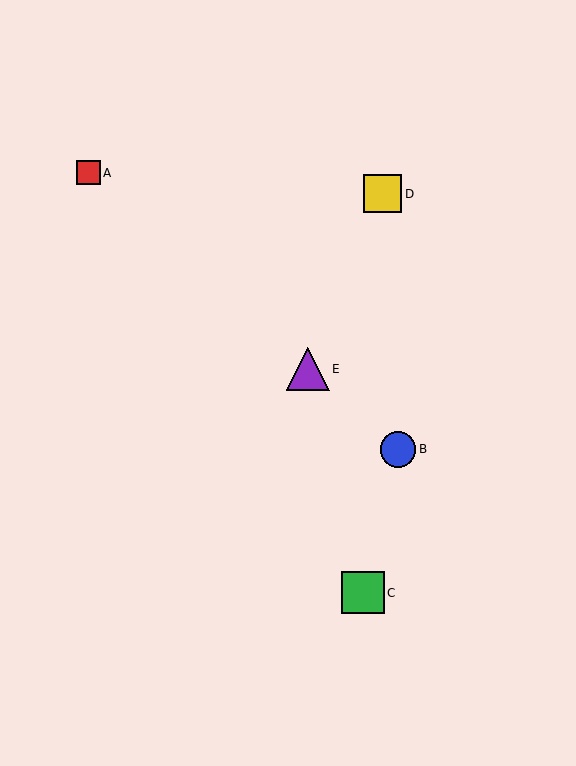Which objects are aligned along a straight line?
Objects A, B, E are aligned along a straight line.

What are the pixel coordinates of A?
Object A is at (88, 173).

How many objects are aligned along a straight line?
3 objects (A, B, E) are aligned along a straight line.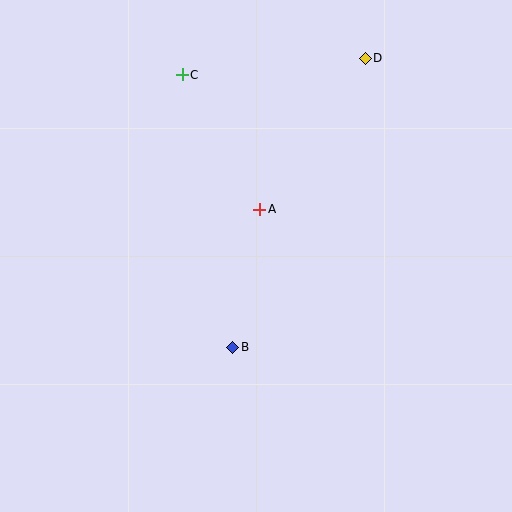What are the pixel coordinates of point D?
Point D is at (365, 58).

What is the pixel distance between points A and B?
The distance between A and B is 141 pixels.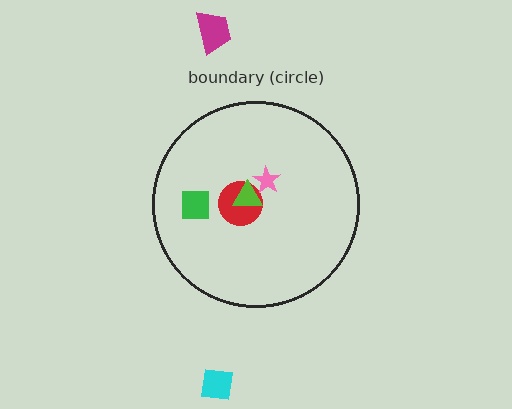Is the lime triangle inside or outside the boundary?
Inside.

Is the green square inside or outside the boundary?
Inside.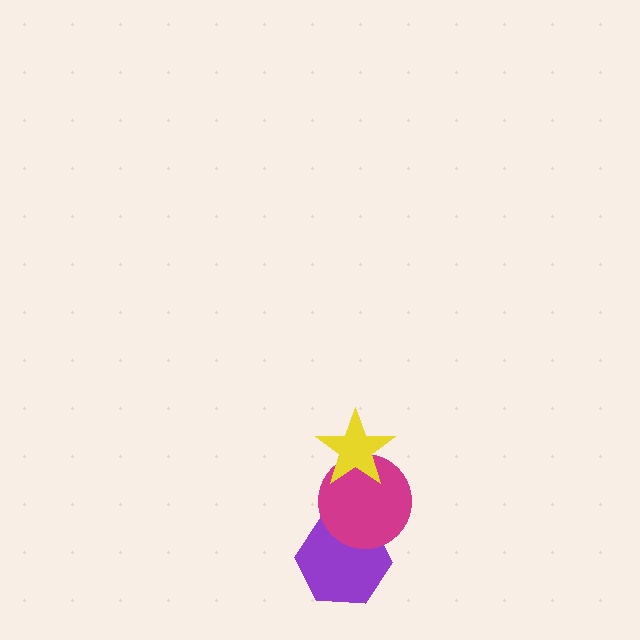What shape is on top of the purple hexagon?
The magenta circle is on top of the purple hexagon.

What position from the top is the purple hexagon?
The purple hexagon is 3rd from the top.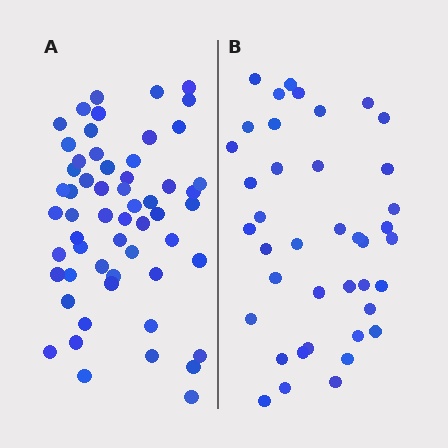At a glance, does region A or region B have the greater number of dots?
Region A (the left region) has more dots.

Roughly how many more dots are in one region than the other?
Region A has approximately 15 more dots than region B.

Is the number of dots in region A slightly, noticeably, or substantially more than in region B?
Region A has noticeably more, but not dramatically so. The ratio is roughly 1.4 to 1.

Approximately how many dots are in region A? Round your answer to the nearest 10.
About 60 dots. (The exact count is 57, which rounds to 60.)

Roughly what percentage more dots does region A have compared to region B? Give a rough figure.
About 40% more.